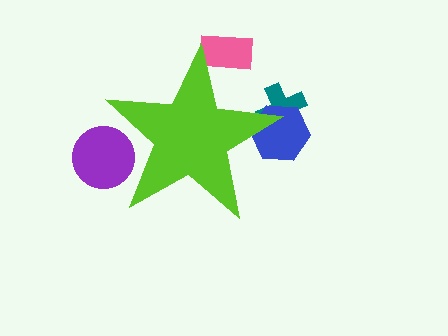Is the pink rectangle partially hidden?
Yes, the pink rectangle is partially hidden behind the lime star.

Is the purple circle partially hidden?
Yes, the purple circle is partially hidden behind the lime star.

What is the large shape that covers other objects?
A lime star.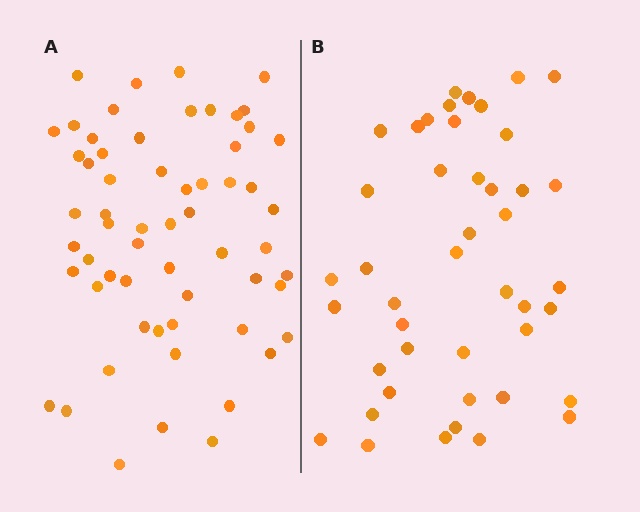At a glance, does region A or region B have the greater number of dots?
Region A (the left region) has more dots.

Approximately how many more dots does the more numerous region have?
Region A has approximately 15 more dots than region B.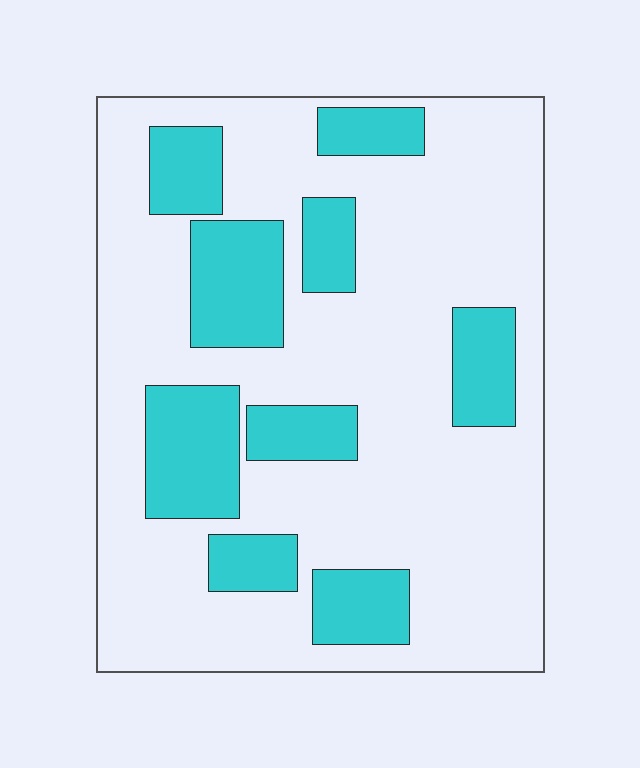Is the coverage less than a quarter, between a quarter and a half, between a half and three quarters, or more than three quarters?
Between a quarter and a half.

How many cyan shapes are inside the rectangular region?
9.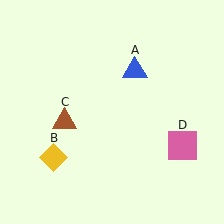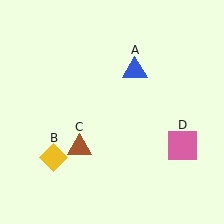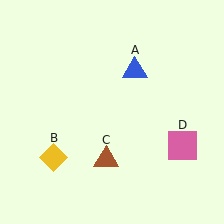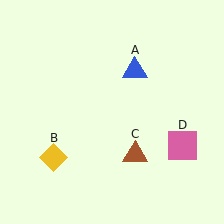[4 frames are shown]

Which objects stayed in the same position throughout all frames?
Blue triangle (object A) and yellow diamond (object B) and pink square (object D) remained stationary.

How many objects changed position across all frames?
1 object changed position: brown triangle (object C).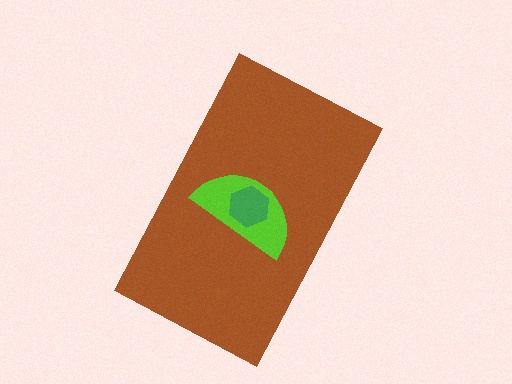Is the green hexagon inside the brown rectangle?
Yes.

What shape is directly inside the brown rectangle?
The lime semicircle.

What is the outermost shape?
The brown rectangle.